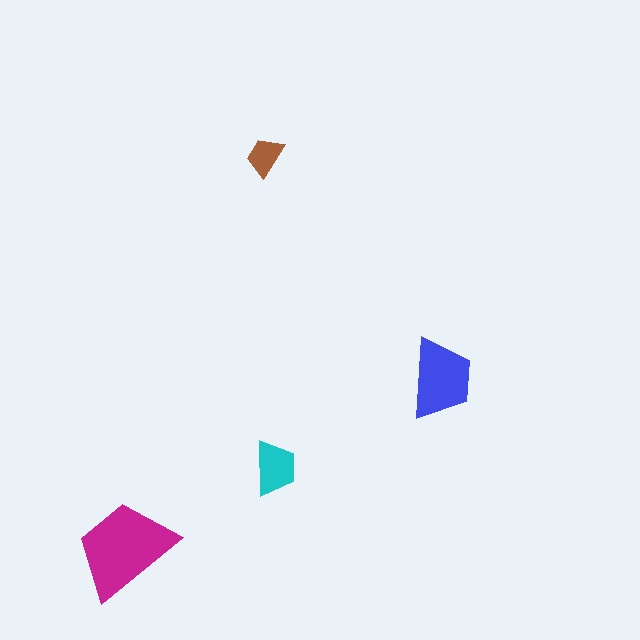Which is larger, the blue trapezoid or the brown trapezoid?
The blue one.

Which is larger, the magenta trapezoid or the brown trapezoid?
The magenta one.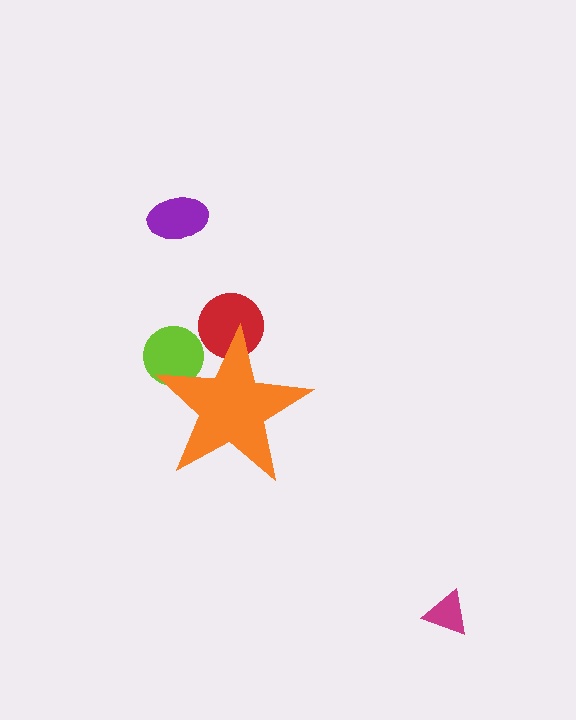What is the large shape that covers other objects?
An orange star.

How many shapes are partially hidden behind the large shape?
2 shapes are partially hidden.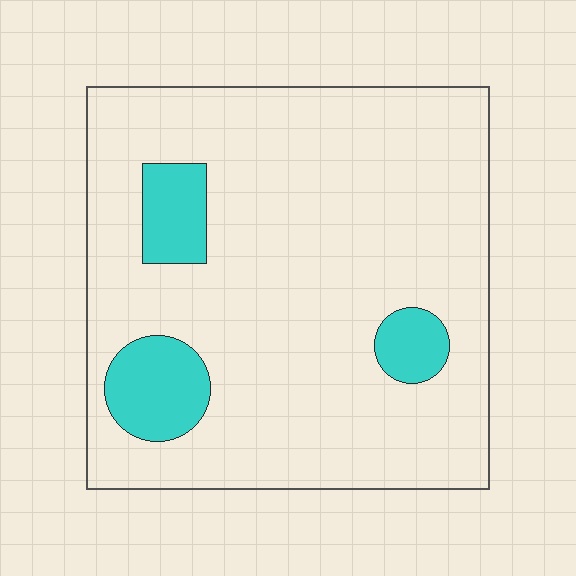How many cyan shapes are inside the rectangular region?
3.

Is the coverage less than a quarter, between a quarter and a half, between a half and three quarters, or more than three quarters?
Less than a quarter.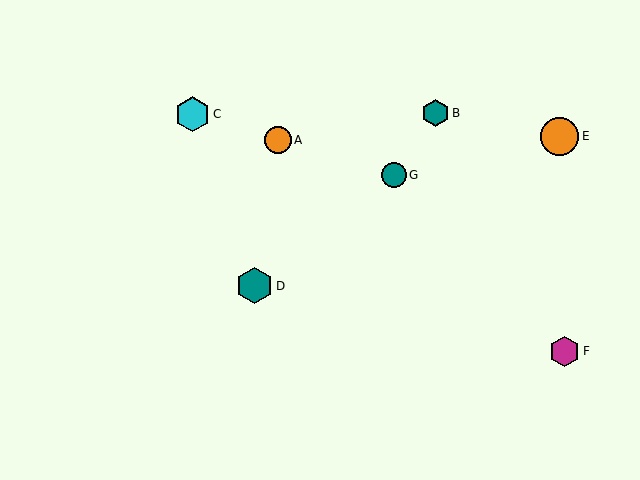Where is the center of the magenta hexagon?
The center of the magenta hexagon is at (565, 351).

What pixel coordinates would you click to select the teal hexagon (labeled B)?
Click at (435, 113) to select the teal hexagon B.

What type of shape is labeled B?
Shape B is a teal hexagon.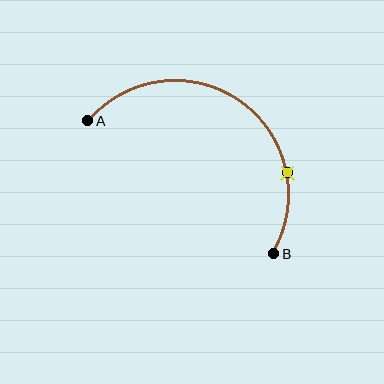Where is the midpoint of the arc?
The arc midpoint is the point on the curve farthest from the straight line joining A and B. It sits above and to the right of that line.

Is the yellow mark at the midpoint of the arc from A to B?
No. The yellow mark lies on the arc but is closer to endpoint B. The arc midpoint would be at the point on the curve equidistant along the arc from both A and B.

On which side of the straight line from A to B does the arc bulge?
The arc bulges above and to the right of the straight line connecting A and B.